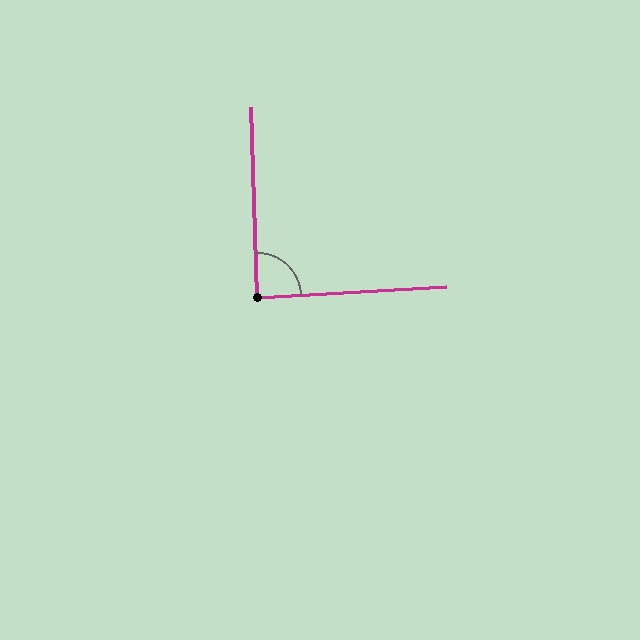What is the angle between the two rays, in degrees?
Approximately 89 degrees.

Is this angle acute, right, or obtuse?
It is approximately a right angle.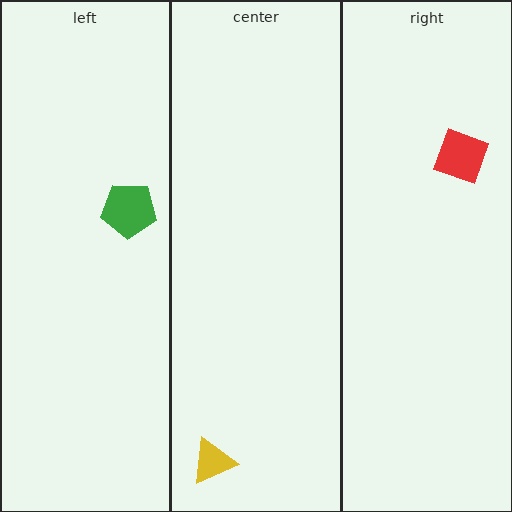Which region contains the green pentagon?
The left region.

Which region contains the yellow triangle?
The center region.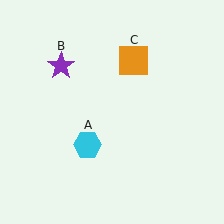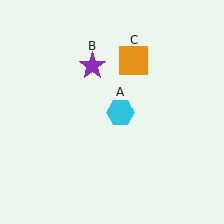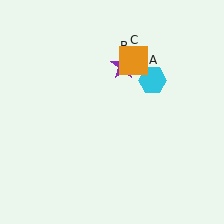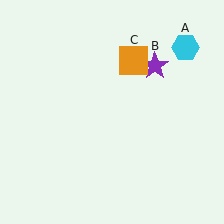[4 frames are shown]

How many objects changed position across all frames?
2 objects changed position: cyan hexagon (object A), purple star (object B).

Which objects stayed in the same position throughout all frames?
Orange square (object C) remained stationary.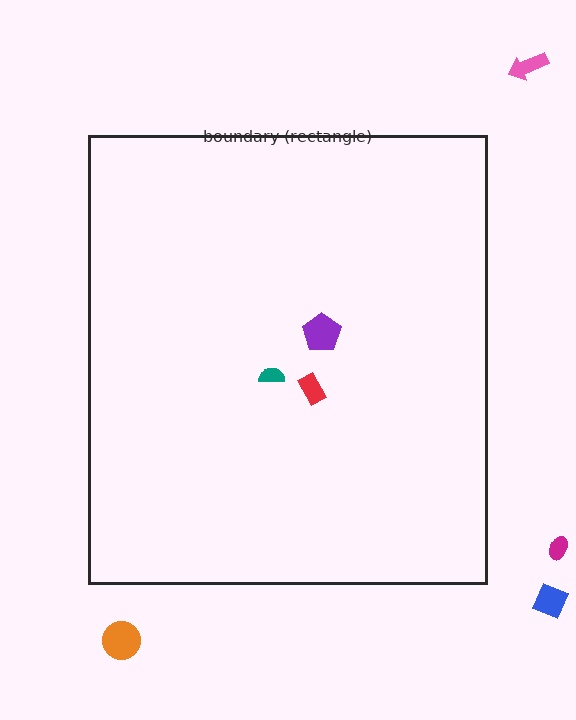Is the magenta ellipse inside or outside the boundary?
Outside.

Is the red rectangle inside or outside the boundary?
Inside.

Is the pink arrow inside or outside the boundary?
Outside.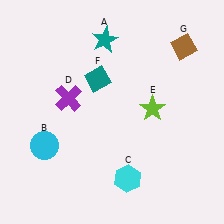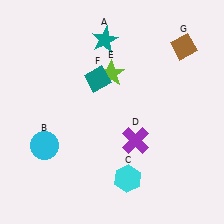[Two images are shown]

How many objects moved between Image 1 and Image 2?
2 objects moved between the two images.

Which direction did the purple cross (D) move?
The purple cross (D) moved right.